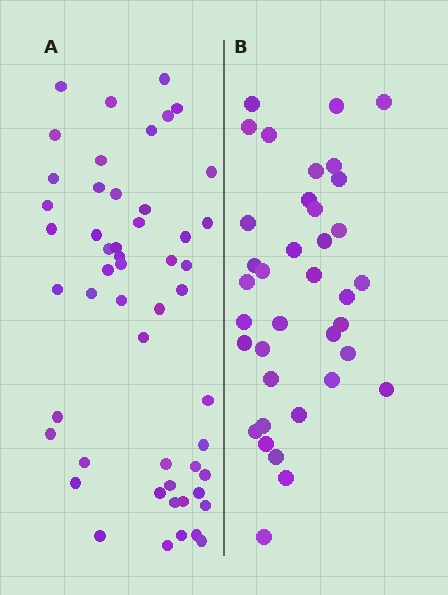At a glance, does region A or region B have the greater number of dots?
Region A (the left region) has more dots.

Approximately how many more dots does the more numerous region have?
Region A has approximately 15 more dots than region B.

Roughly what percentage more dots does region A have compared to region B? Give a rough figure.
About 40% more.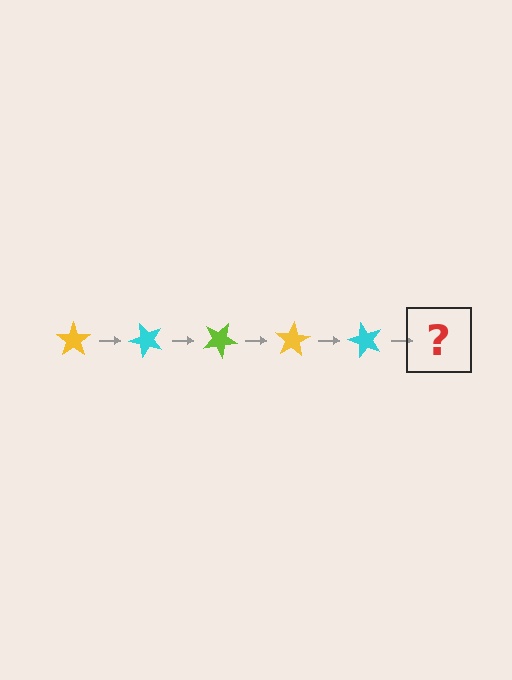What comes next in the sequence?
The next element should be a lime star, rotated 250 degrees from the start.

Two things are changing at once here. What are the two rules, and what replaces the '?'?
The two rules are that it rotates 50 degrees each step and the color cycles through yellow, cyan, and lime. The '?' should be a lime star, rotated 250 degrees from the start.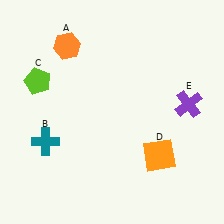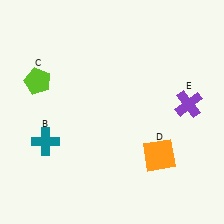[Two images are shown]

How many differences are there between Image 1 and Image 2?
There is 1 difference between the two images.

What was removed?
The orange hexagon (A) was removed in Image 2.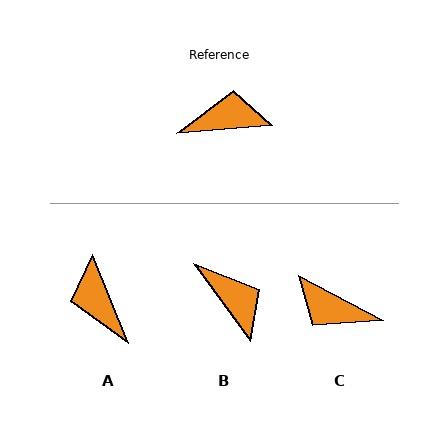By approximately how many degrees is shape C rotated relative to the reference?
Approximately 147 degrees counter-clockwise.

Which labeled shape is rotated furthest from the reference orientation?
C, about 147 degrees away.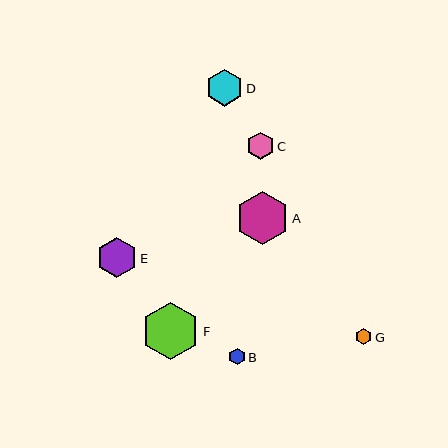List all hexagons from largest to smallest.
From largest to smallest: F, A, E, D, C, G, B.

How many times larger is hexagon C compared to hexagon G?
Hexagon C is approximately 1.7 times the size of hexagon G.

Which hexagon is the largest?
Hexagon F is the largest with a size of approximately 58 pixels.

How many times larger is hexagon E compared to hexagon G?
Hexagon E is approximately 2.5 times the size of hexagon G.